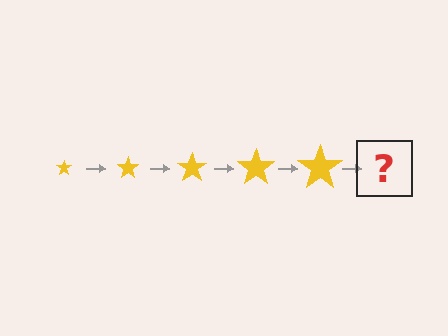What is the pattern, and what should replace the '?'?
The pattern is that the star gets progressively larger each step. The '?' should be a yellow star, larger than the previous one.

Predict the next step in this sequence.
The next step is a yellow star, larger than the previous one.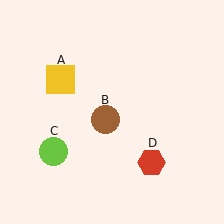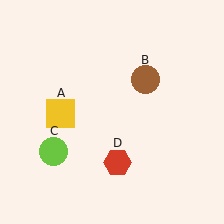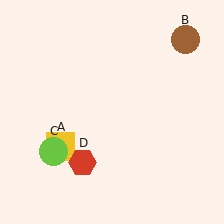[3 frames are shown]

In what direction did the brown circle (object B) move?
The brown circle (object B) moved up and to the right.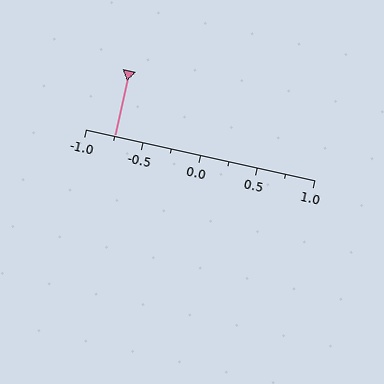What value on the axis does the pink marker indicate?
The marker indicates approximately -0.75.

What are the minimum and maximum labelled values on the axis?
The axis runs from -1.0 to 1.0.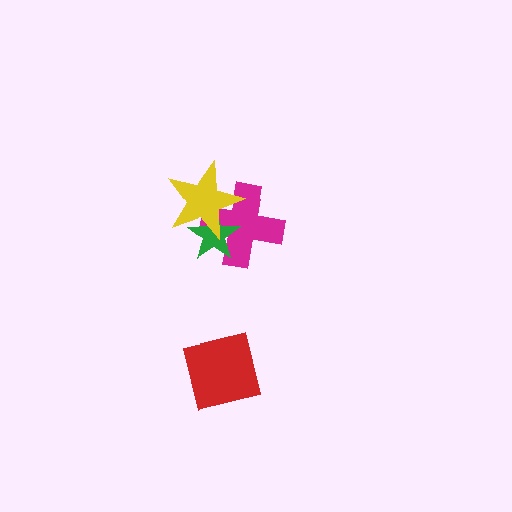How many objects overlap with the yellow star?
2 objects overlap with the yellow star.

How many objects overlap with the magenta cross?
2 objects overlap with the magenta cross.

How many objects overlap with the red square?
0 objects overlap with the red square.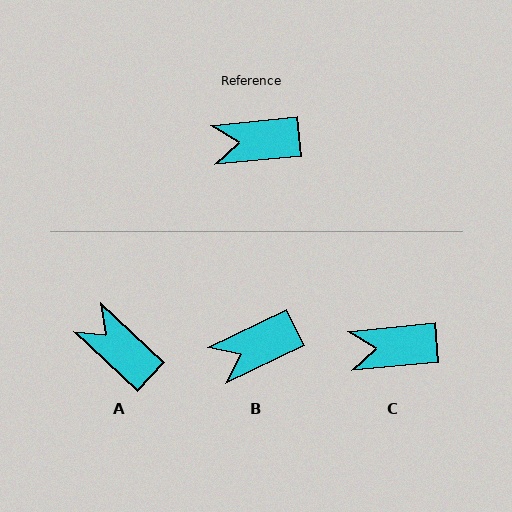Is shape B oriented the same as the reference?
No, it is off by about 20 degrees.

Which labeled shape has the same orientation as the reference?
C.